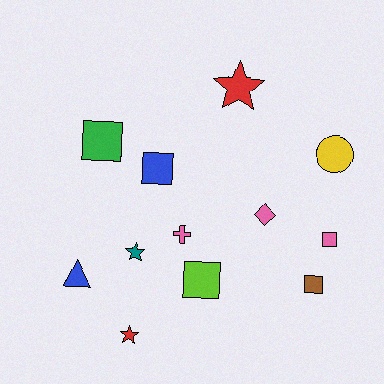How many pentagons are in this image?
There are no pentagons.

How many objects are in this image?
There are 12 objects.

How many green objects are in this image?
There is 1 green object.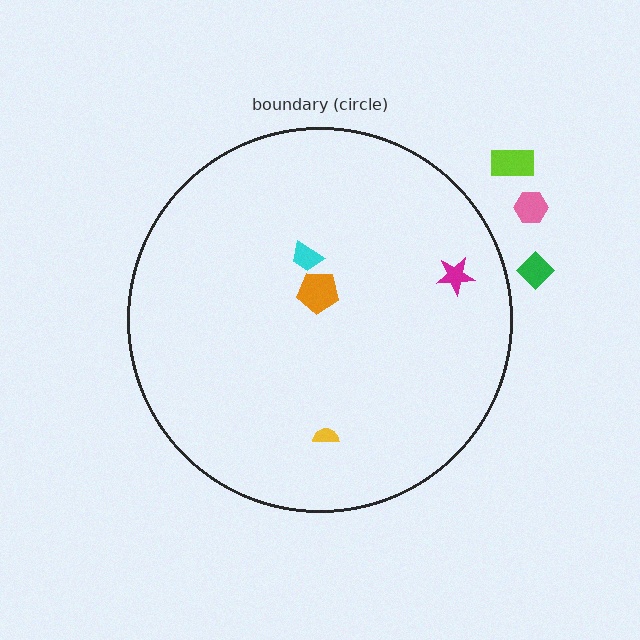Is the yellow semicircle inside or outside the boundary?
Inside.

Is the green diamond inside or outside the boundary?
Outside.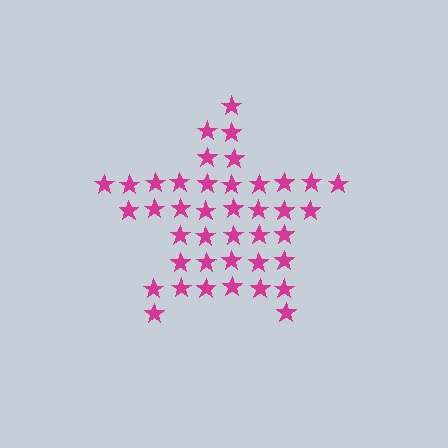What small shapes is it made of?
It is made of small stars.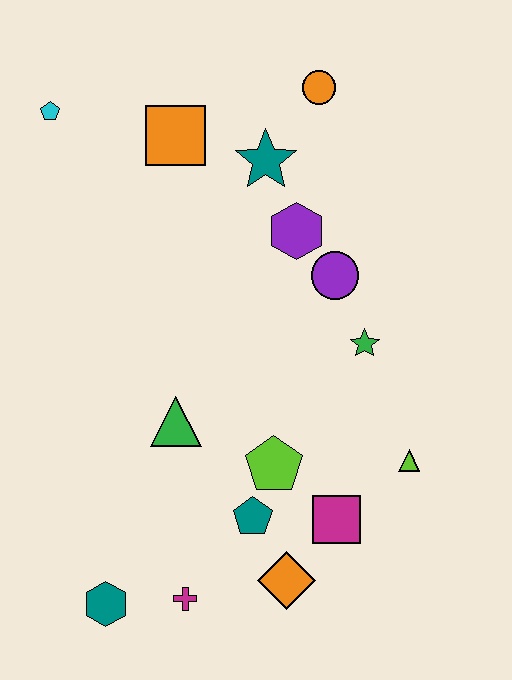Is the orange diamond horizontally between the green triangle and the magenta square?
Yes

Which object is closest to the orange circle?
The teal star is closest to the orange circle.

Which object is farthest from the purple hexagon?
The teal hexagon is farthest from the purple hexagon.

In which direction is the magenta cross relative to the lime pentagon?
The magenta cross is below the lime pentagon.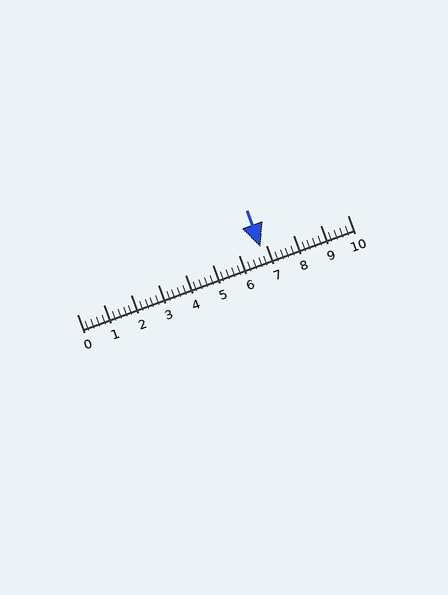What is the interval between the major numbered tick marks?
The major tick marks are spaced 1 units apart.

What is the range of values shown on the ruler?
The ruler shows values from 0 to 10.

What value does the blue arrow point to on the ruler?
The blue arrow points to approximately 6.8.